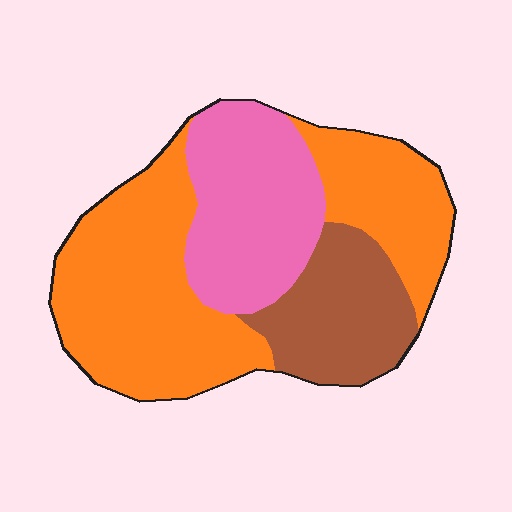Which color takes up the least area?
Brown, at roughly 20%.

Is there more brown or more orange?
Orange.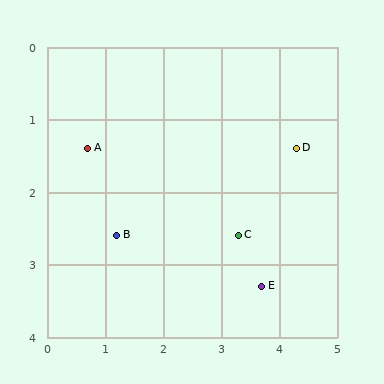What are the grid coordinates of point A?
Point A is at approximately (0.7, 1.4).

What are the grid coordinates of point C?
Point C is at approximately (3.3, 2.6).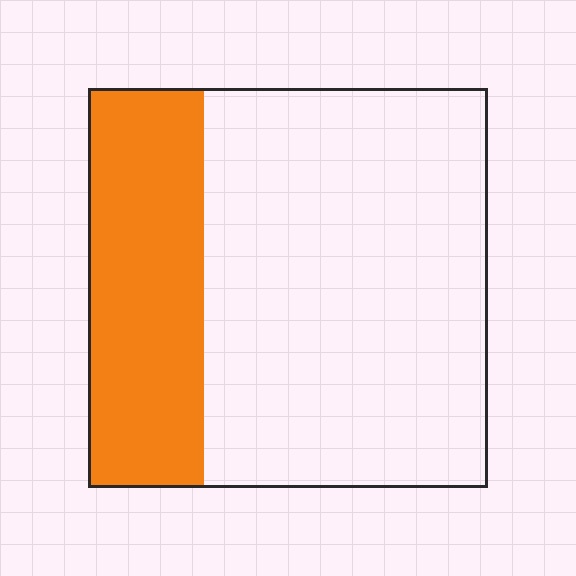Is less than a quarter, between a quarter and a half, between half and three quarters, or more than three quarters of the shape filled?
Between a quarter and a half.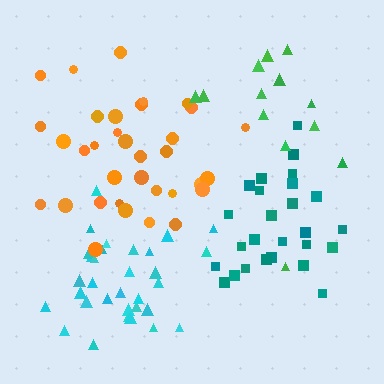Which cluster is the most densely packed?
Cyan.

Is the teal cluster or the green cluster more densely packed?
Teal.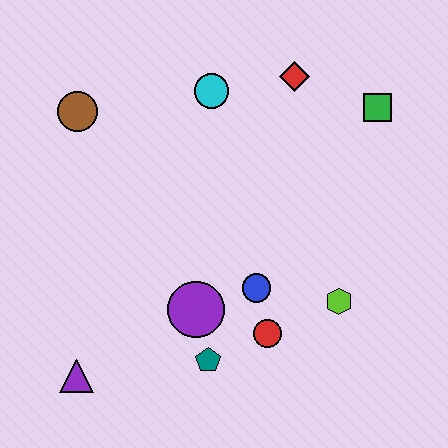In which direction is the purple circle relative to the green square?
The purple circle is below the green square.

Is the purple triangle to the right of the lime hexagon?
No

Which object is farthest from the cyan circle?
The purple triangle is farthest from the cyan circle.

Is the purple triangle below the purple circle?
Yes